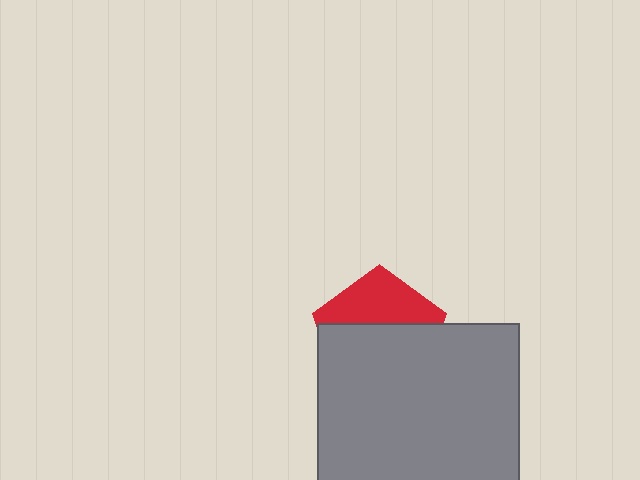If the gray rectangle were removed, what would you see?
You would see the complete red pentagon.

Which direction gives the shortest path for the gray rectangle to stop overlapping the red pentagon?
Moving down gives the shortest separation.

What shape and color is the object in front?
The object in front is a gray rectangle.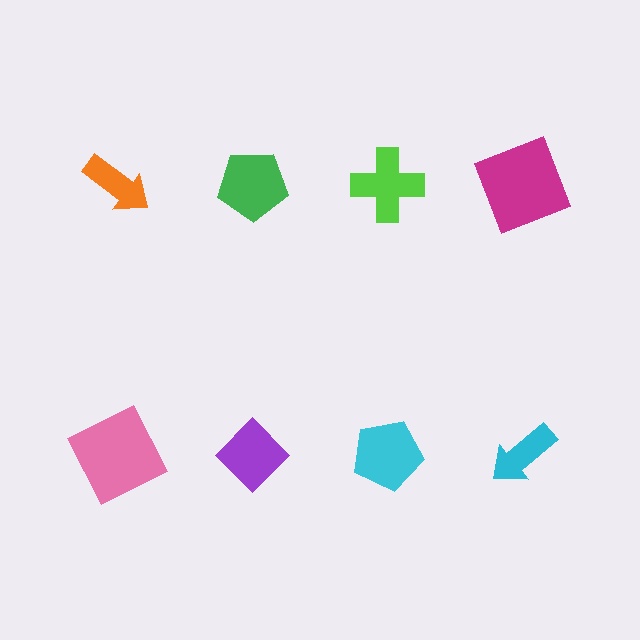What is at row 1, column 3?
A lime cross.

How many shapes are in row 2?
4 shapes.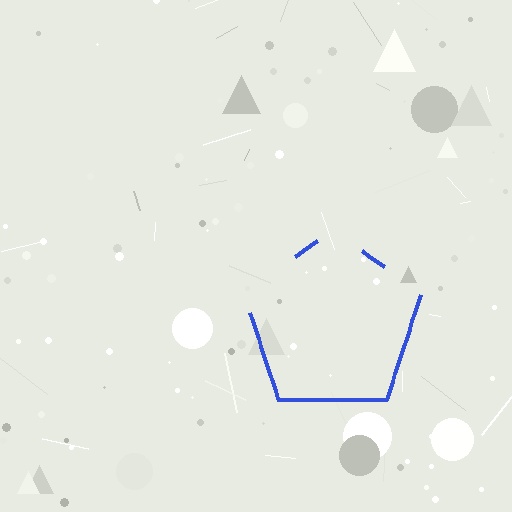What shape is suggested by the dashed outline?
The dashed outline suggests a pentagon.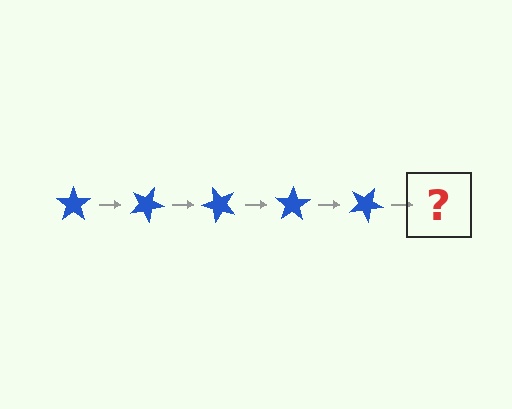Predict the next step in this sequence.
The next step is a blue star rotated 125 degrees.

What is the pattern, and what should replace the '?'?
The pattern is that the star rotates 25 degrees each step. The '?' should be a blue star rotated 125 degrees.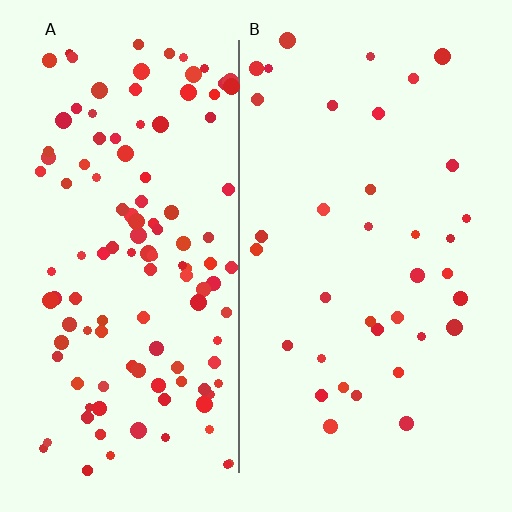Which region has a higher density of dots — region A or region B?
A (the left).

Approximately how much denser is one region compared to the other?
Approximately 3.4× — region A over region B.